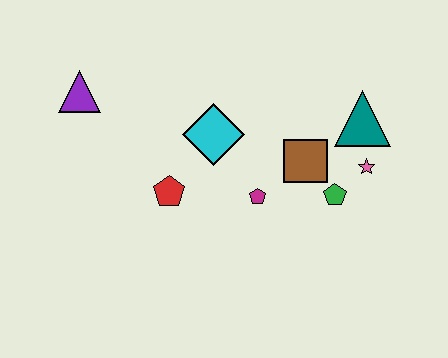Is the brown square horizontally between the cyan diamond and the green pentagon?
Yes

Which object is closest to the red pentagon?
The cyan diamond is closest to the red pentagon.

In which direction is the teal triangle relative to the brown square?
The teal triangle is to the right of the brown square.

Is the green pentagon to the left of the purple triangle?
No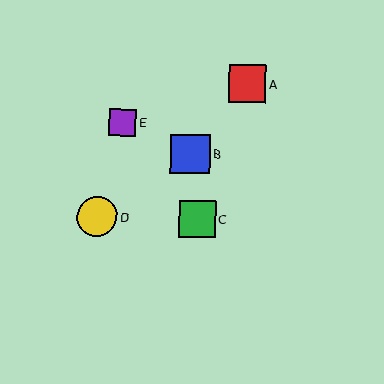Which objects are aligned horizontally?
Objects C, D are aligned horizontally.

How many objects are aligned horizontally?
2 objects (C, D) are aligned horizontally.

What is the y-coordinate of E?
Object E is at y≈122.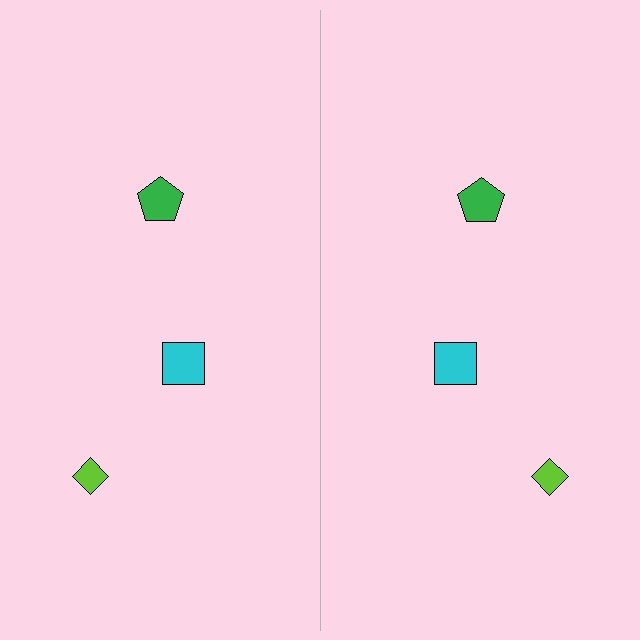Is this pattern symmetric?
Yes, this pattern has bilateral (reflection) symmetry.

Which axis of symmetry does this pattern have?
The pattern has a vertical axis of symmetry running through the center of the image.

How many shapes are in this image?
There are 6 shapes in this image.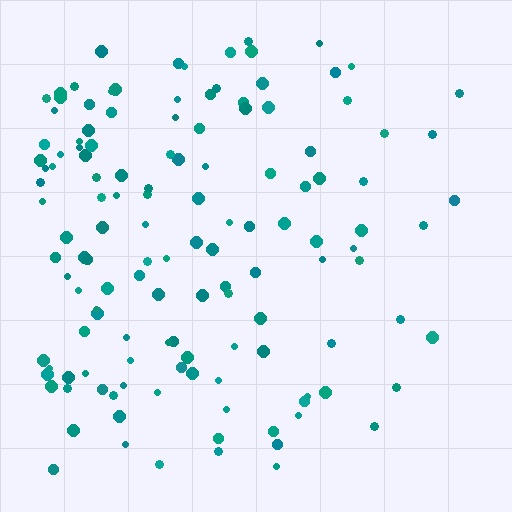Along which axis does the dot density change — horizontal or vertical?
Horizontal.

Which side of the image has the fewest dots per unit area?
The right.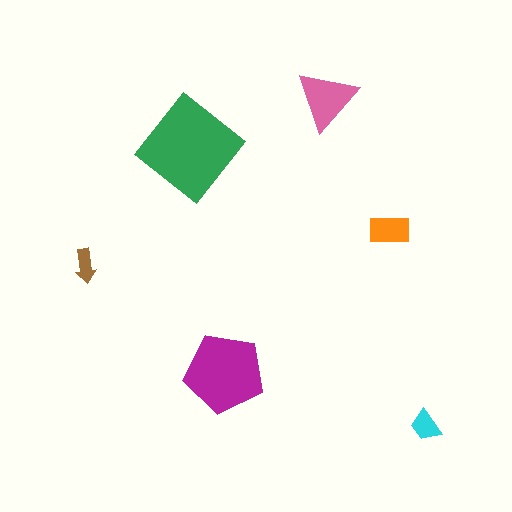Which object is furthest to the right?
The cyan trapezoid is rightmost.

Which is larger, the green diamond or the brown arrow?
The green diamond.